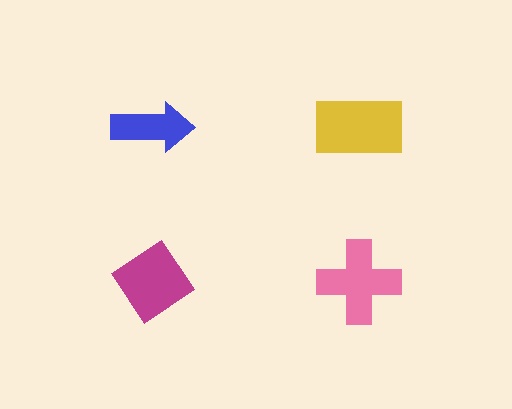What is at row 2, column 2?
A pink cross.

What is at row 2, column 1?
A magenta diamond.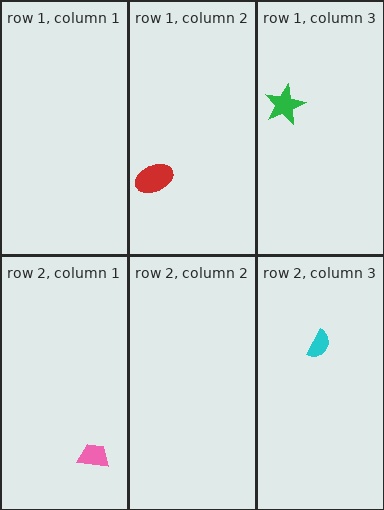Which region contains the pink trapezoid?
The row 2, column 1 region.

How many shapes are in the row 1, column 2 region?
1.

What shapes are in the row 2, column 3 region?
The cyan semicircle.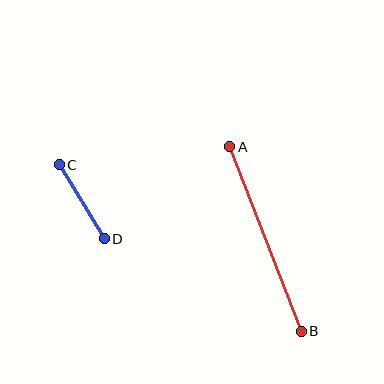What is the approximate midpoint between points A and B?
The midpoint is at approximately (266, 239) pixels.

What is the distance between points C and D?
The distance is approximately 87 pixels.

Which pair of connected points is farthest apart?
Points A and B are farthest apart.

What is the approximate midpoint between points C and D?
The midpoint is at approximately (82, 202) pixels.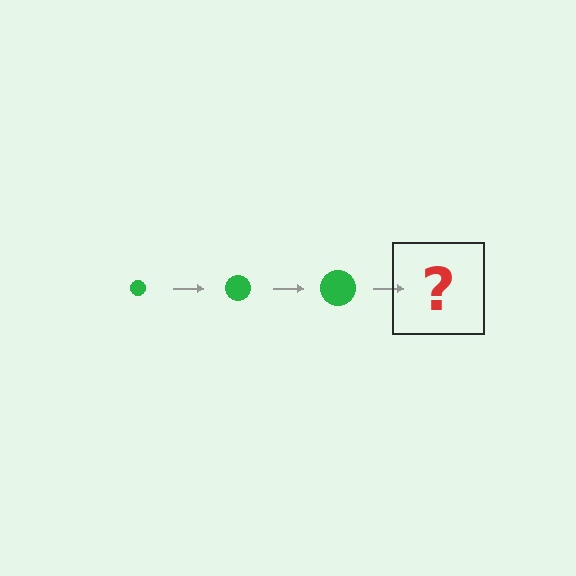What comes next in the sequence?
The next element should be a green circle, larger than the previous one.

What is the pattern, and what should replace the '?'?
The pattern is that the circle gets progressively larger each step. The '?' should be a green circle, larger than the previous one.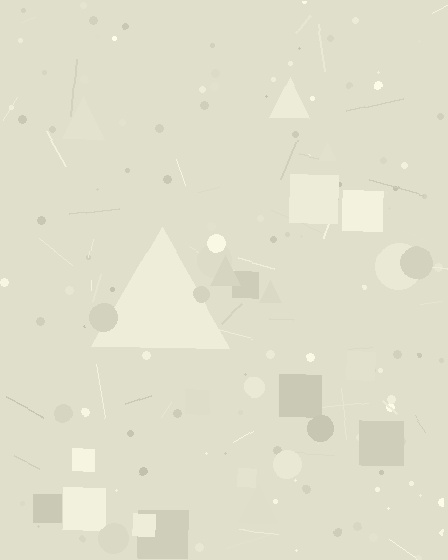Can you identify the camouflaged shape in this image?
The camouflaged shape is a triangle.